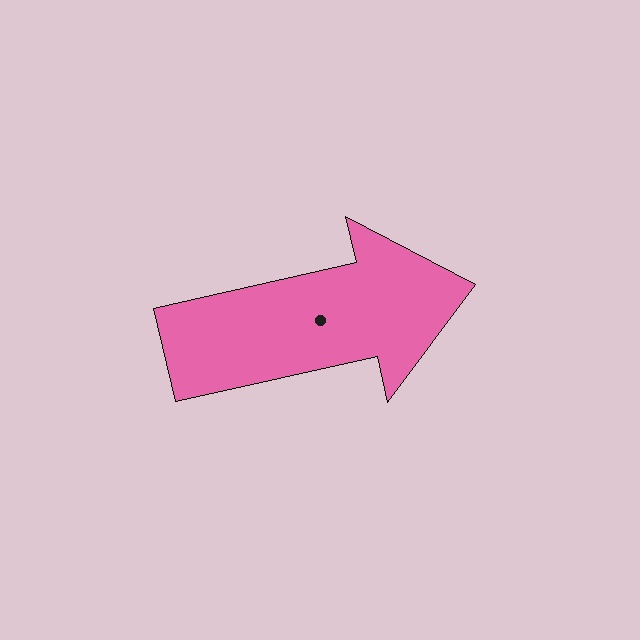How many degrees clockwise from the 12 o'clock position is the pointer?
Approximately 77 degrees.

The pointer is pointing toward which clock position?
Roughly 3 o'clock.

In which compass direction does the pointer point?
East.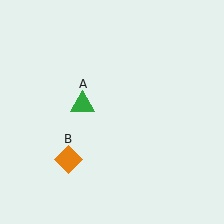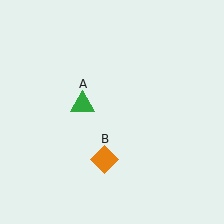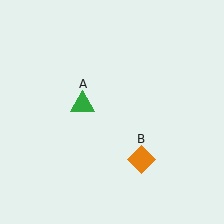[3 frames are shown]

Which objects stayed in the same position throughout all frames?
Green triangle (object A) remained stationary.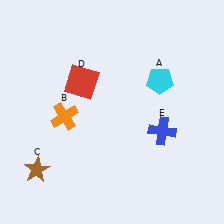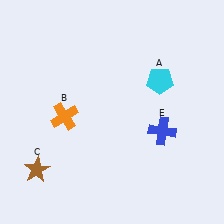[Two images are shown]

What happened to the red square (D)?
The red square (D) was removed in Image 2. It was in the top-left area of Image 1.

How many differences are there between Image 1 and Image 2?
There is 1 difference between the two images.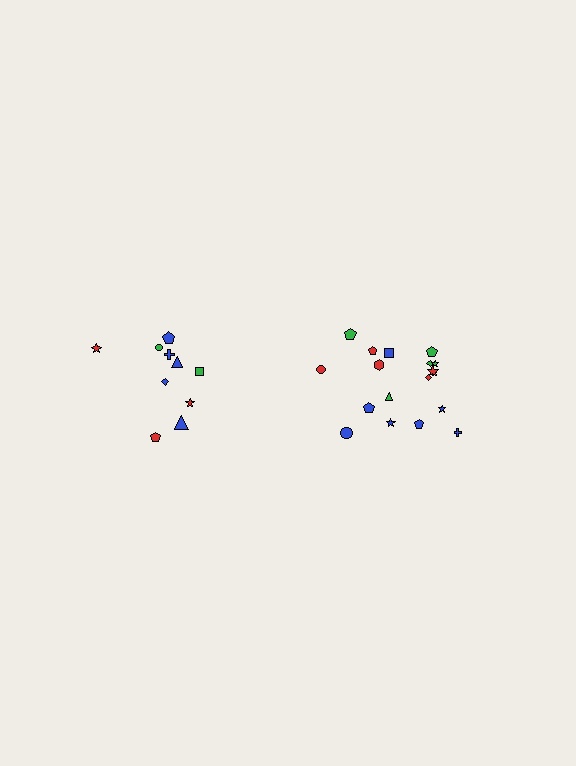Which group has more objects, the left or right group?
The right group.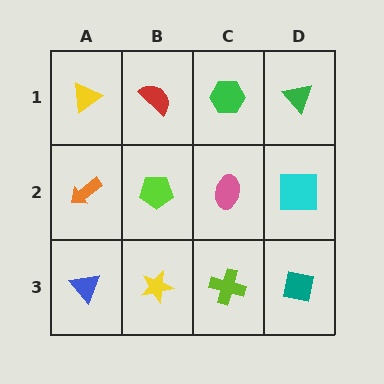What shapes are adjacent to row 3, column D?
A cyan square (row 2, column D), a lime cross (row 3, column C).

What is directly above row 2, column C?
A green hexagon.